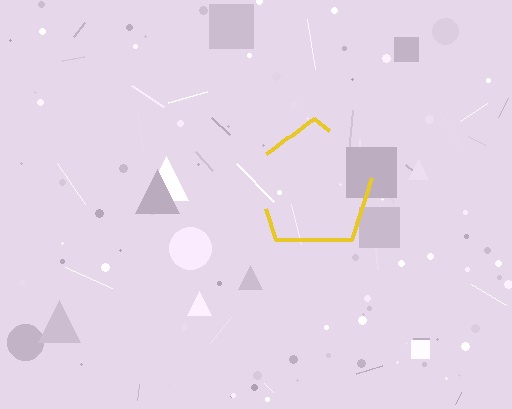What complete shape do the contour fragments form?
The contour fragments form a pentagon.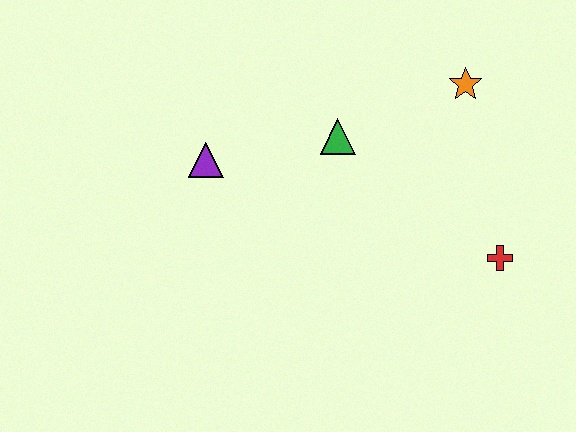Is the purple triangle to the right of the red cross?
No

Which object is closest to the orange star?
The green triangle is closest to the orange star.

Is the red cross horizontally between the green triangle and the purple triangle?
No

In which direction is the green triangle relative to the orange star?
The green triangle is to the left of the orange star.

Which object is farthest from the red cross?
The purple triangle is farthest from the red cross.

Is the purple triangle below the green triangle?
Yes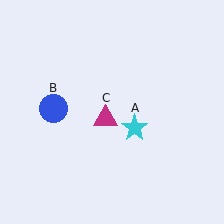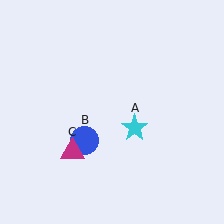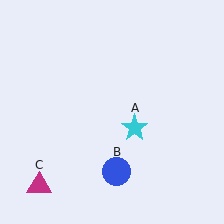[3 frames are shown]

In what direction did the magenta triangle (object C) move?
The magenta triangle (object C) moved down and to the left.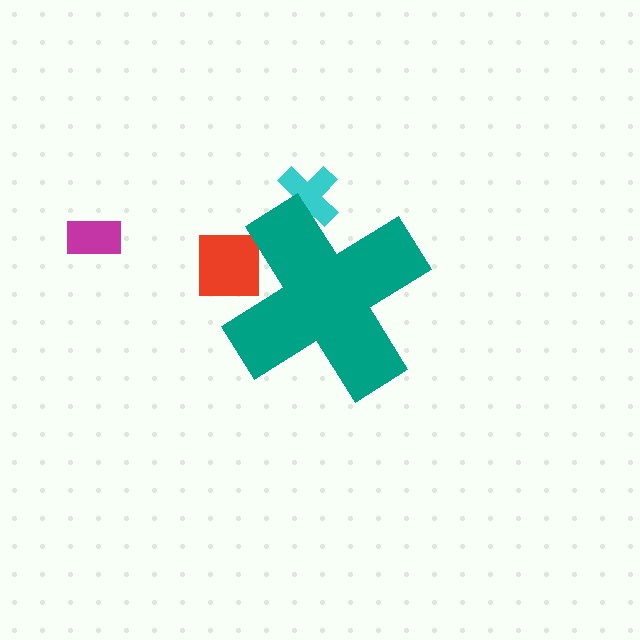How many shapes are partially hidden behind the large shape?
2 shapes are partially hidden.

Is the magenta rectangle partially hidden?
No, the magenta rectangle is fully visible.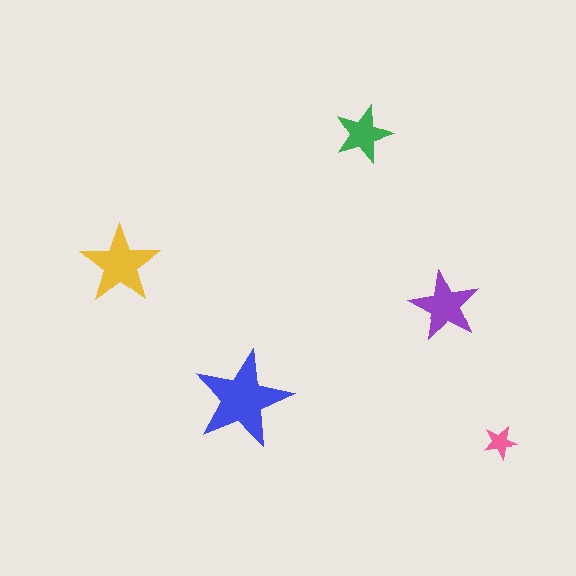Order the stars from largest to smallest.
the blue one, the yellow one, the purple one, the green one, the pink one.